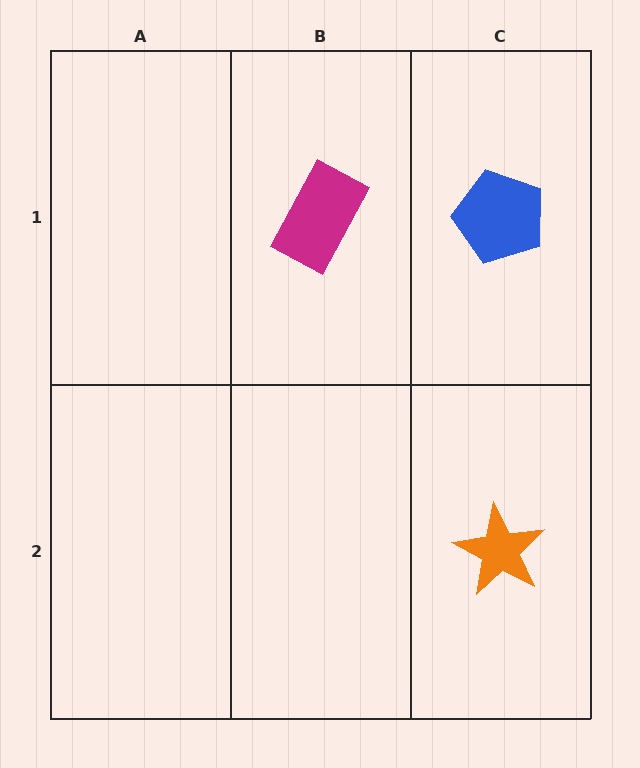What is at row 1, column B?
A magenta rectangle.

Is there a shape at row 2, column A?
No, that cell is empty.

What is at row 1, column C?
A blue pentagon.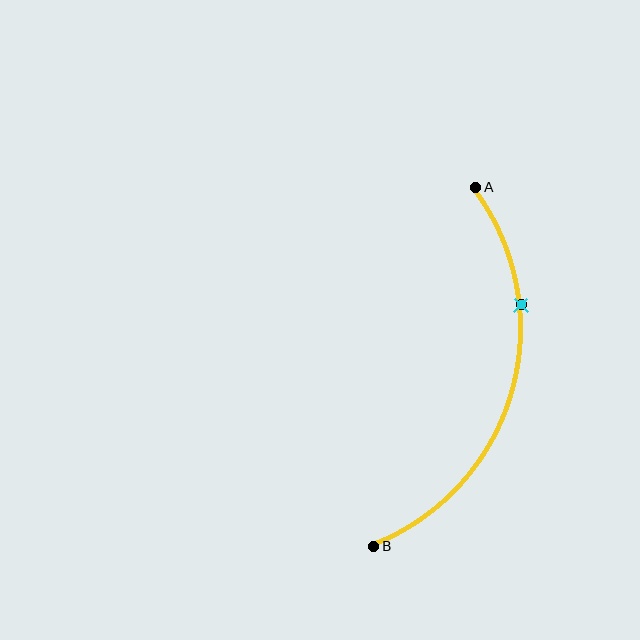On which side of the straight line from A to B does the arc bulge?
The arc bulges to the right of the straight line connecting A and B.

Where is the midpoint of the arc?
The arc midpoint is the point on the curve farthest from the straight line joining A and B. It sits to the right of that line.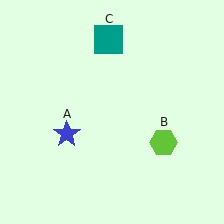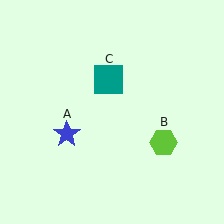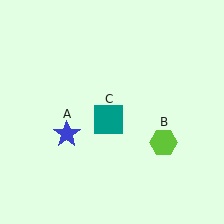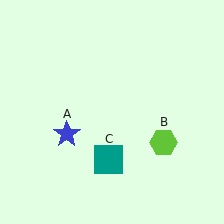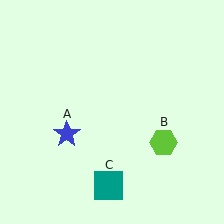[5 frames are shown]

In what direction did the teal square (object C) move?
The teal square (object C) moved down.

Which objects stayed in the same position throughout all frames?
Blue star (object A) and lime hexagon (object B) remained stationary.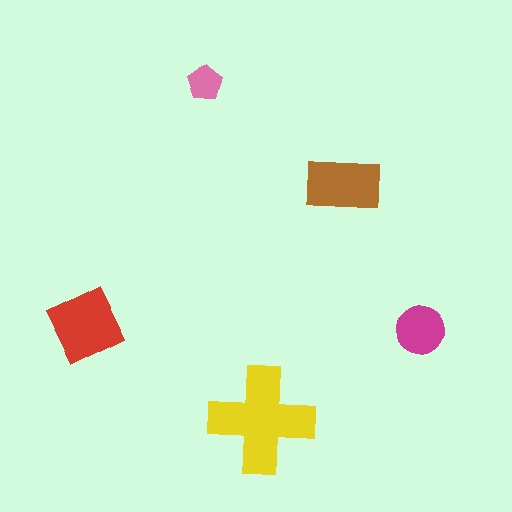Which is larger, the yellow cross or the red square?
The yellow cross.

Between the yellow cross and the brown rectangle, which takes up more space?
The yellow cross.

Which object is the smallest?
The pink pentagon.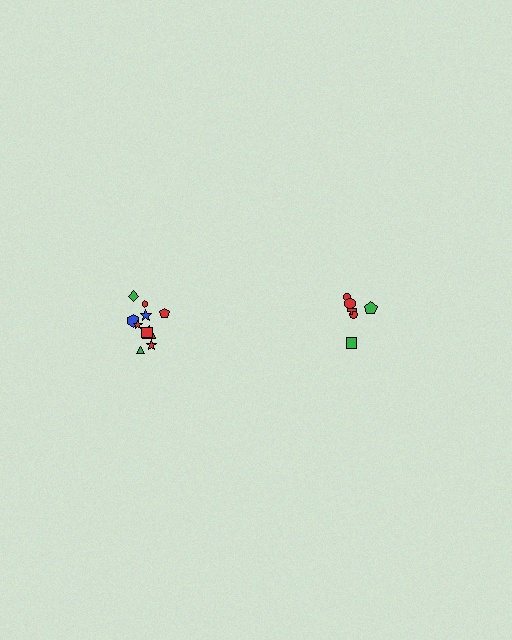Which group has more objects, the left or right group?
The left group.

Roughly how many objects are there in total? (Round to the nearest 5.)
Roughly 15 objects in total.